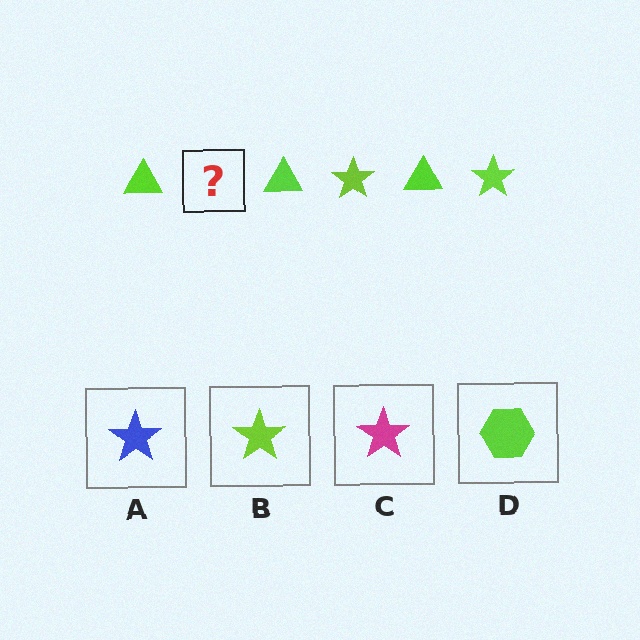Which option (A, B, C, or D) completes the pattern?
B.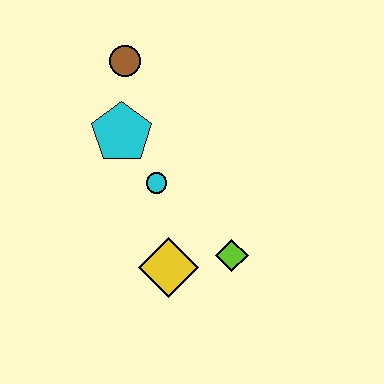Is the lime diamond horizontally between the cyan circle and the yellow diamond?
No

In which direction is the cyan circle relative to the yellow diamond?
The cyan circle is above the yellow diamond.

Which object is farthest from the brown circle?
The lime diamond is farthest from the brown circle.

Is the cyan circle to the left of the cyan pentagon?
No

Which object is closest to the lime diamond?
The yellow diamond is closest to the lime diamond.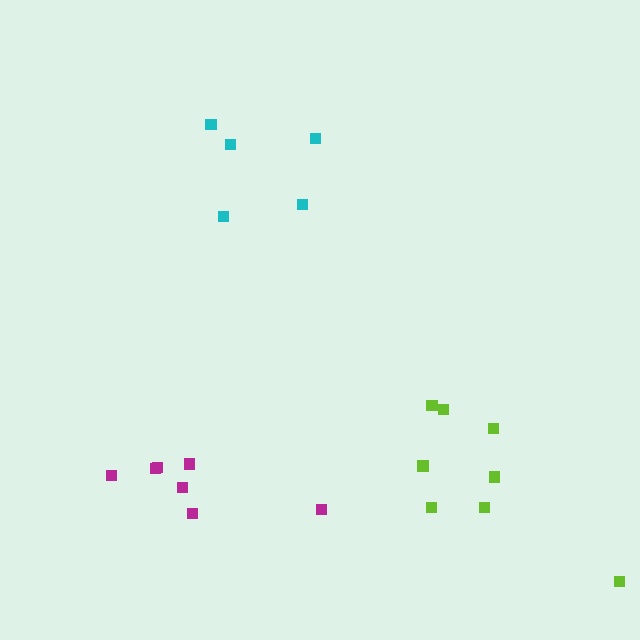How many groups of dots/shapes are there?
There are 3 groups.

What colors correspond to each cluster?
The clusters are colored: magenta, lime, cyan.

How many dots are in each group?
Group 1: 7 dots, Group 2: 8 dots, Group 3: 5 dots (20 total).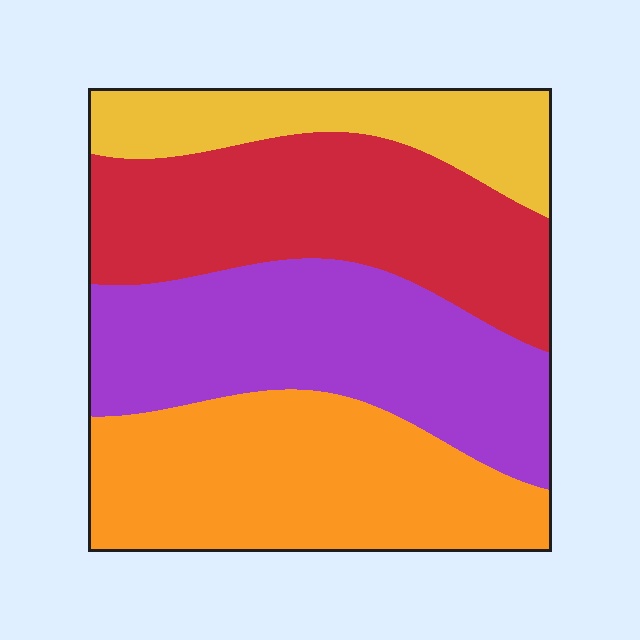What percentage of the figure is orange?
Orange covers around 30% of the figure.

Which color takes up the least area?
Yellow, at roughly 15%.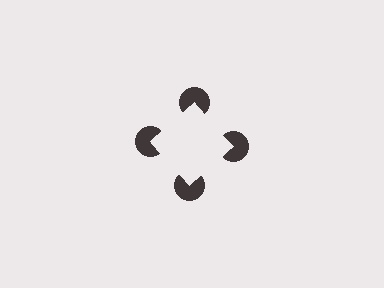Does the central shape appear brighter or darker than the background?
It typically appears slightly brighter than the background, even though no actual brightness change is drawn.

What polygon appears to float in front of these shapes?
An illusory square — its edges are inferred from the aligned wedge cuts in the pac-man discs, not physically drawn.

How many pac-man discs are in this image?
There are 4 — one at each vertex of the illusory square.